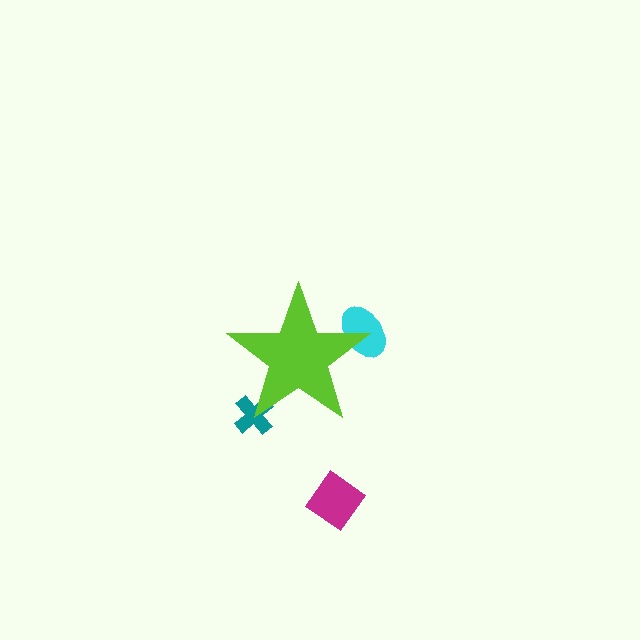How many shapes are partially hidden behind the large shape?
2 shapes are partially hidden.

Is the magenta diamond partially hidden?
No, the magenta diamond is fully visible.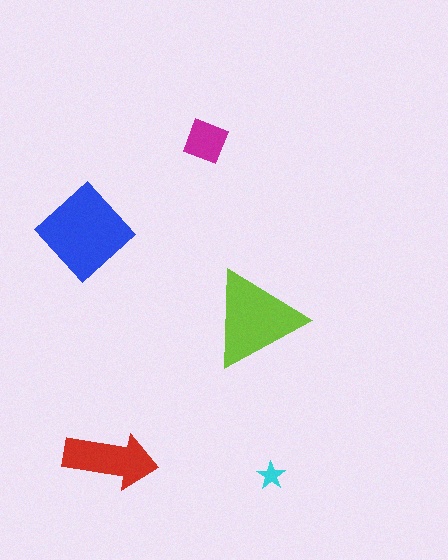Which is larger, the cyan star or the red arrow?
The red arrow.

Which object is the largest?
The blue diamond.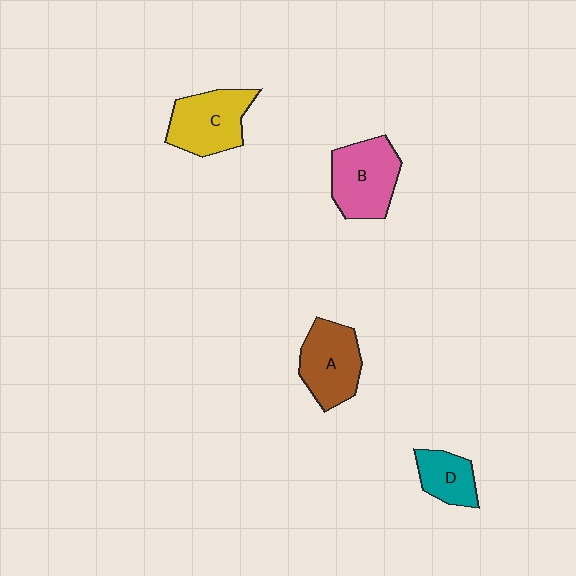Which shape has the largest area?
Shape B (pink).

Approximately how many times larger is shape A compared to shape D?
Approximately 1.6 times.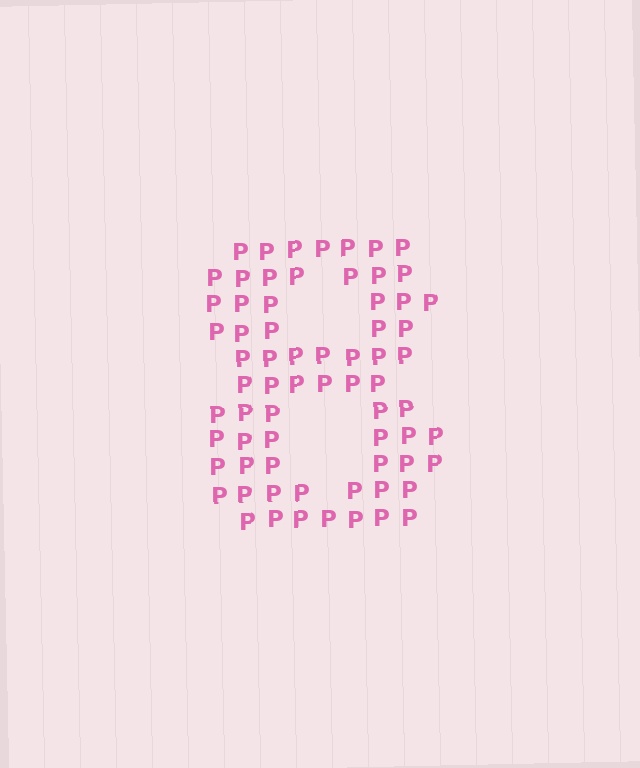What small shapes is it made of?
It is made of small letter P's.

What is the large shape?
The large shape is the digit 8.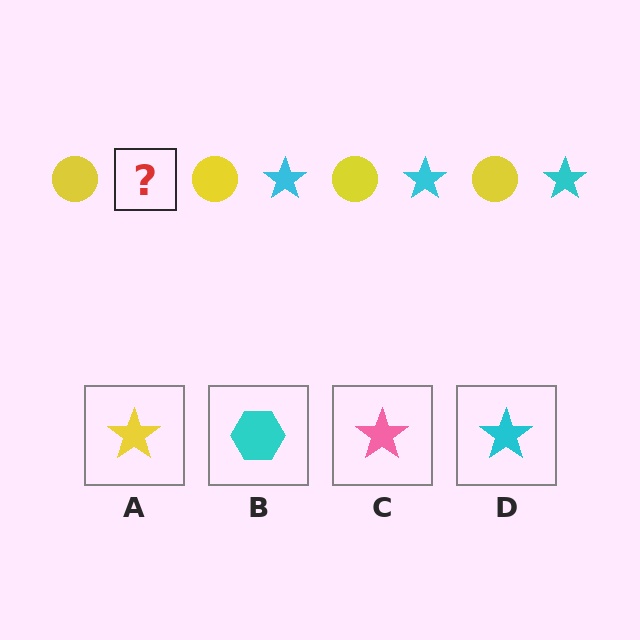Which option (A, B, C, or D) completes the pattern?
D.